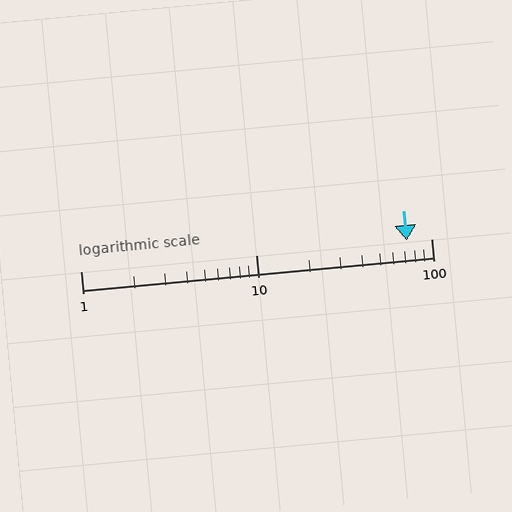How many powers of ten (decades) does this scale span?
The scale spans 2 decades, from 1 to 100.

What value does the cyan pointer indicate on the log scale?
The pointer indicates approximately 73.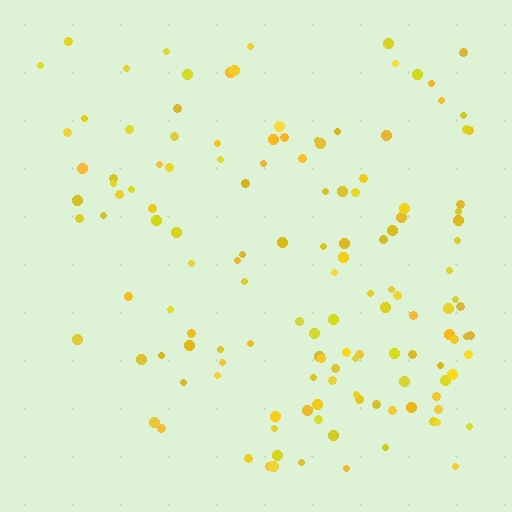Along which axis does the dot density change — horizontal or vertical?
Horizontal.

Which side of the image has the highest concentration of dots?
The right.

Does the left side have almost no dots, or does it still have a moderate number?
Still a moderate number, just noticeably fewer than the right.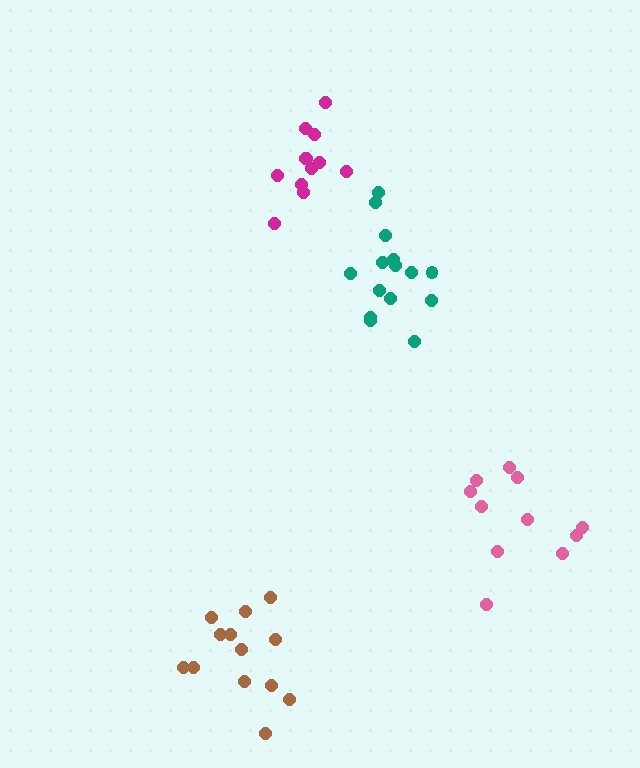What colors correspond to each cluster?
The clusters are colored: magenta, teal, brown, pink.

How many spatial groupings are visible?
There are 4 spatial groupings.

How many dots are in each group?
Group 1: 12 dots, Group 2: 15 dots, Group 3: 13 dots, Group 4: 11 dots (51 total).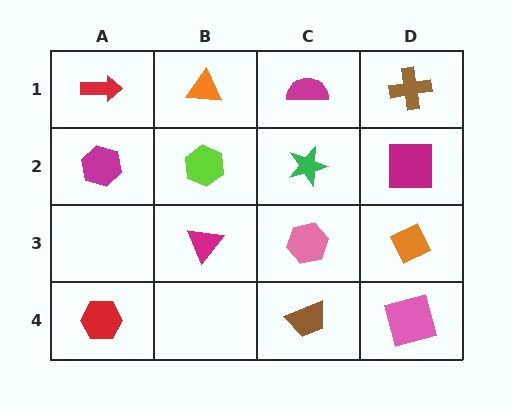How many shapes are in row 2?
4 shapes.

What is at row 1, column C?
A magenta semicircle.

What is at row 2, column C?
A green star.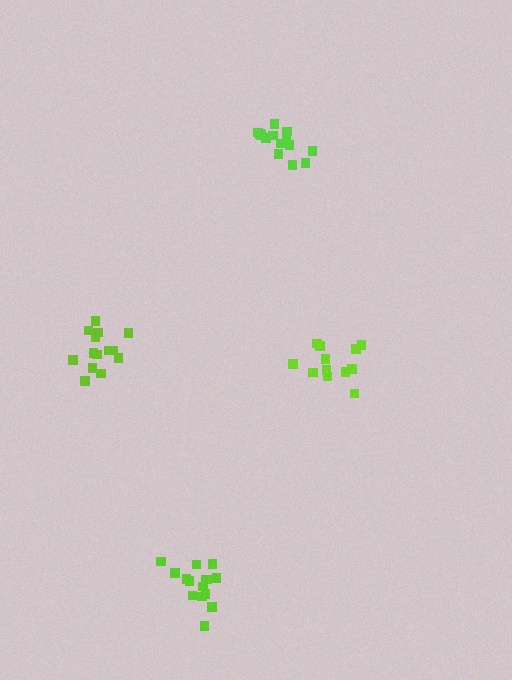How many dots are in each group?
Group 1: 12 dots, Group 2: 14 dots, Group 3: 14 dots, Group 4: 16 dots (56 total).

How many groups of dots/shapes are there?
There are 4 groups.